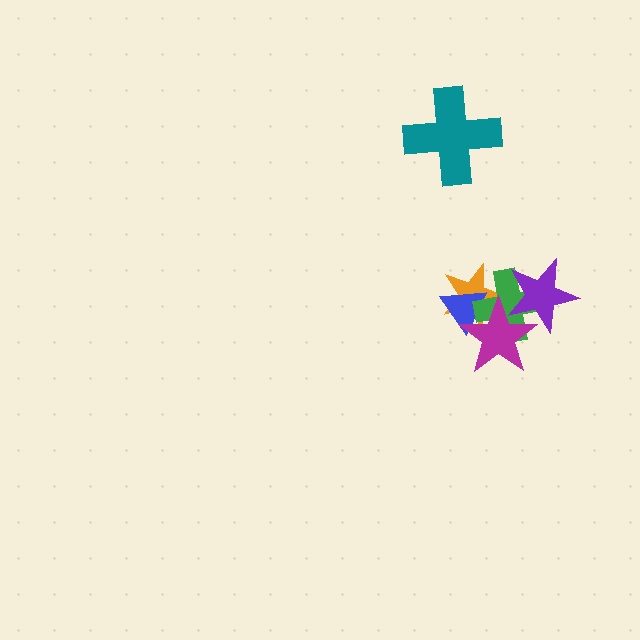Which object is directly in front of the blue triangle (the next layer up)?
The green cross is directly in front of the blue triangle.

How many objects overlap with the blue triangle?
3 objects overlap with the blue triangle.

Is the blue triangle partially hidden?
Yes, it is partially covered by another shape.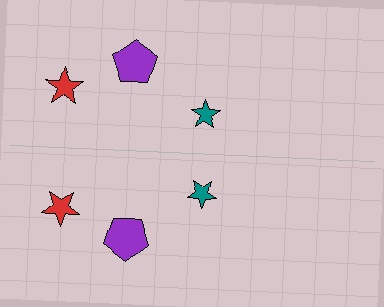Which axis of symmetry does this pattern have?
The pattern has a horizontal axis of symmetry running through the center of the image.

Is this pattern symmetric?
Yes, this pattern has bilateral (reflection) symmetry.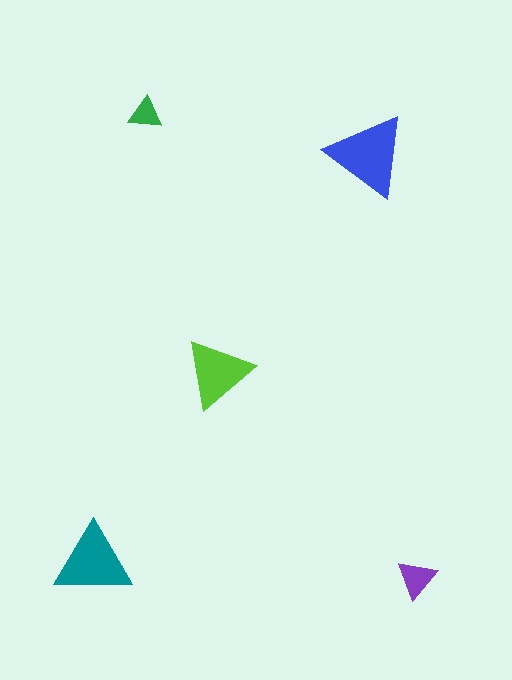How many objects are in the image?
There are 5 objects in the image.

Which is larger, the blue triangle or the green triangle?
The blue one.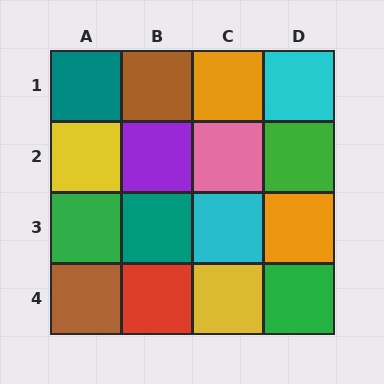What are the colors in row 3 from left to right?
Green, teal, cyan, orange.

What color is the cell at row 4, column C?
Yellow.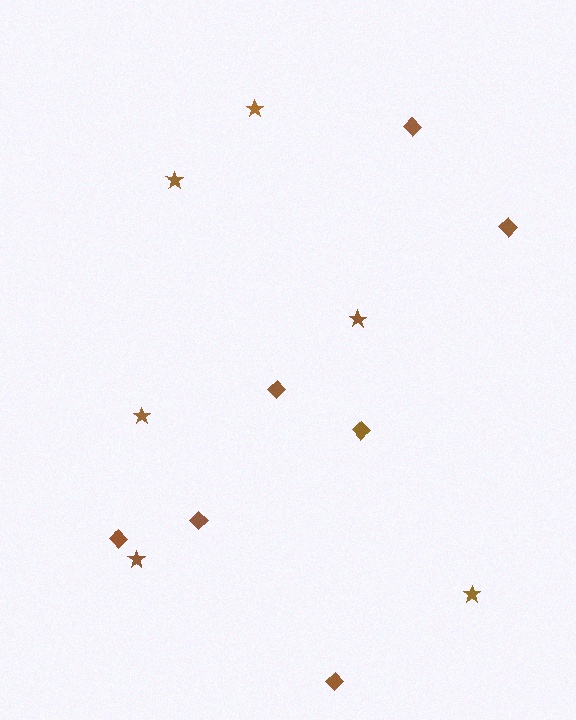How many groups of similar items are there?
There are 2 groups: one group of diamonds (7) and one group of stars (6).